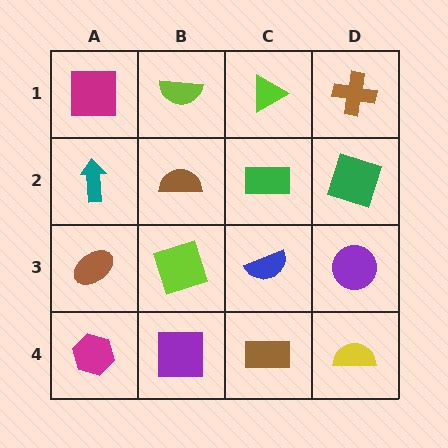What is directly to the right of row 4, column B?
A brown rectangle.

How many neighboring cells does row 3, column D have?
3.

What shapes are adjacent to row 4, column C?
A blue semicircle (row 3, column C), a purple square (row 4, column B), a yellow semicircle (row 4, column D).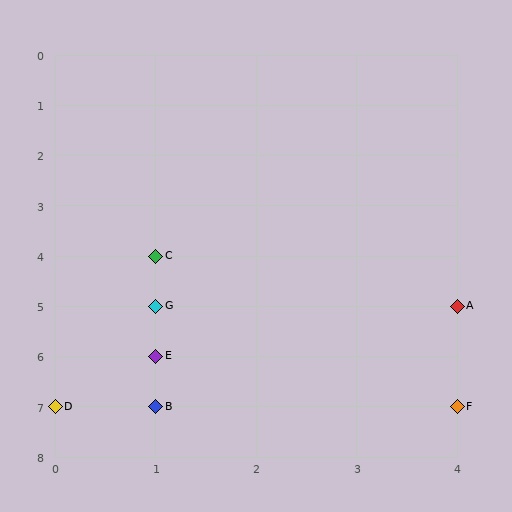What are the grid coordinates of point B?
Point B is at grid coordinates (1, 7).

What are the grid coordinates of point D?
Point D is at grid coordinates (0, 7).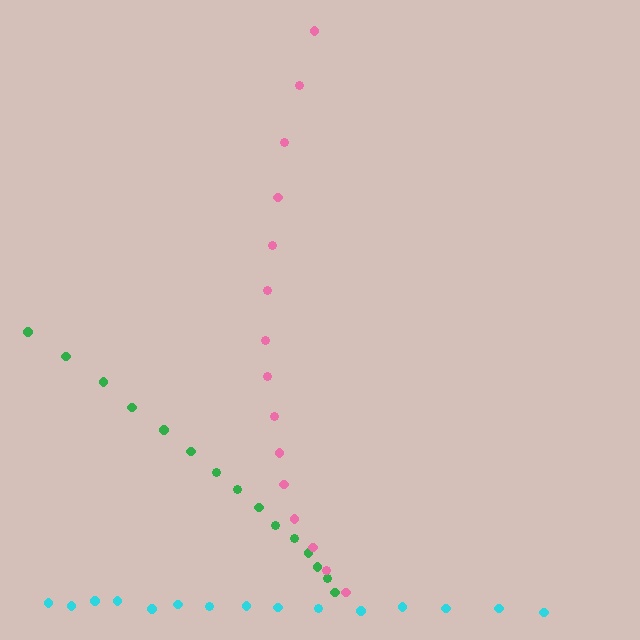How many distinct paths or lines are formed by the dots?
There are 3 distinct paths.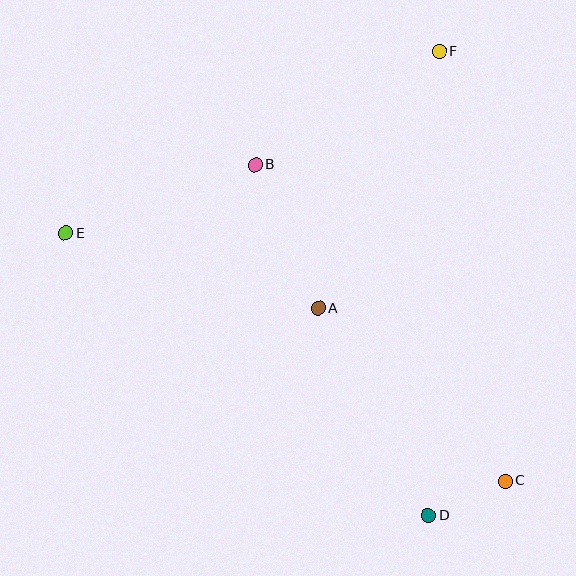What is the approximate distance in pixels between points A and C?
The distance between A and C is approximately 255 pixels.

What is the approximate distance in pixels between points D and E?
The distance between D and E is approximately 459 pixels.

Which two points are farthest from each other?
Points C and E are farthest from each other.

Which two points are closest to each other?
Points C and D are closest to each other.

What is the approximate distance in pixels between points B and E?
The distance between B and E is approximately 201 pixels.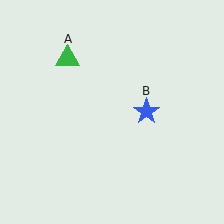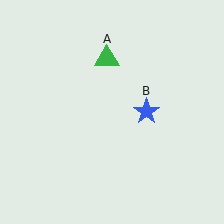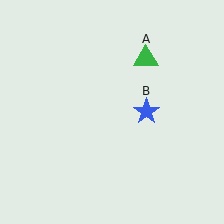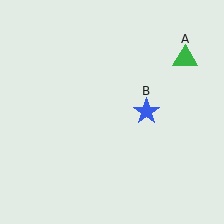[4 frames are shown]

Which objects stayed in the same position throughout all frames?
Blue star (object B) remained stationary.